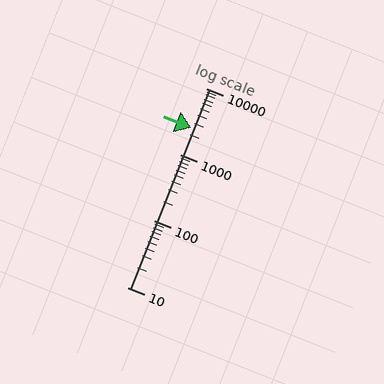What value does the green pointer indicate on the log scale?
The pointer indicates approximately 2500.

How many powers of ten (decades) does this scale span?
The scale spans 3 decades, from 10 to 10000.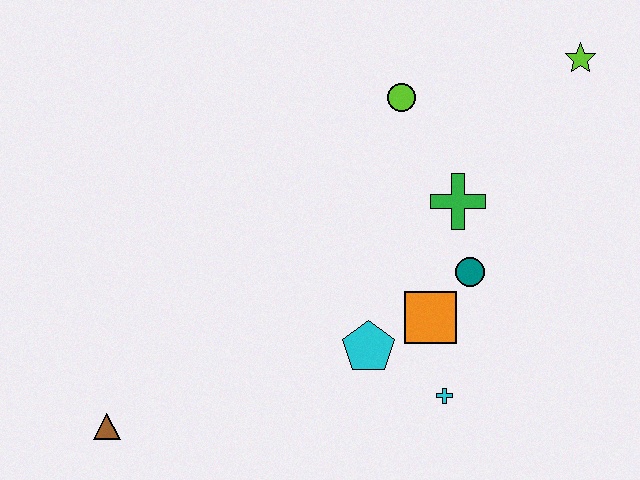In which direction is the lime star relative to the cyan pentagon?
The lime star is above the cyan pentagon.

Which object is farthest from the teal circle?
The brown triangle is farthest from the teal circle.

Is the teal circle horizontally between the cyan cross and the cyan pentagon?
No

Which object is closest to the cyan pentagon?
The orange square is closest to the cyan pentagon.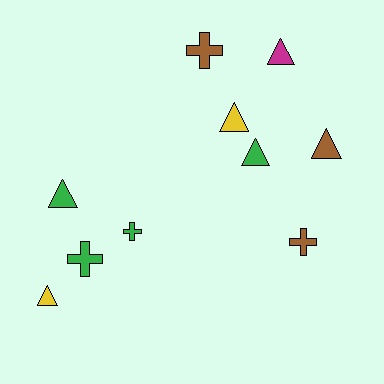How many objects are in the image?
There are 10 objects.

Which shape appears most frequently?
Triangle, with 6 objects.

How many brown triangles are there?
There is 1 brown triangle.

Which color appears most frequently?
Green, with 4 objects.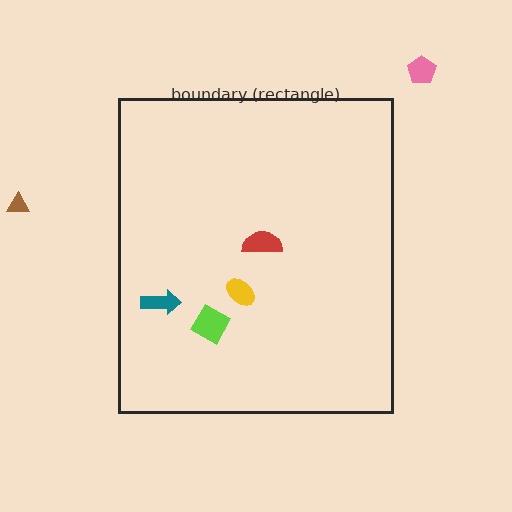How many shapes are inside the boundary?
4 inside, 2 outside.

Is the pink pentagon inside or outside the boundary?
Outside.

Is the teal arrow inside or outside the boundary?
Inside.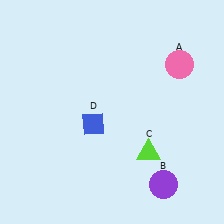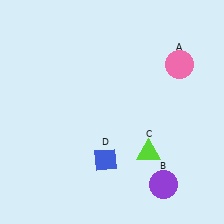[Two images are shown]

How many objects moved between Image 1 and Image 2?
1 object moved between the two images.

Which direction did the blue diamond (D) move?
The blue diamond (D) moved down.